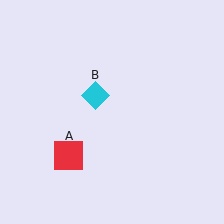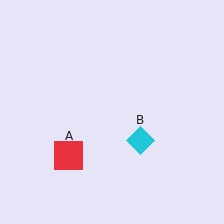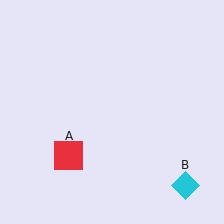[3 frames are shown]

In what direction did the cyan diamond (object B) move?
The cyan diamond (object B) moved down and to the right.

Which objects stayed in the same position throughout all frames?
Red square (object A) remained stationary.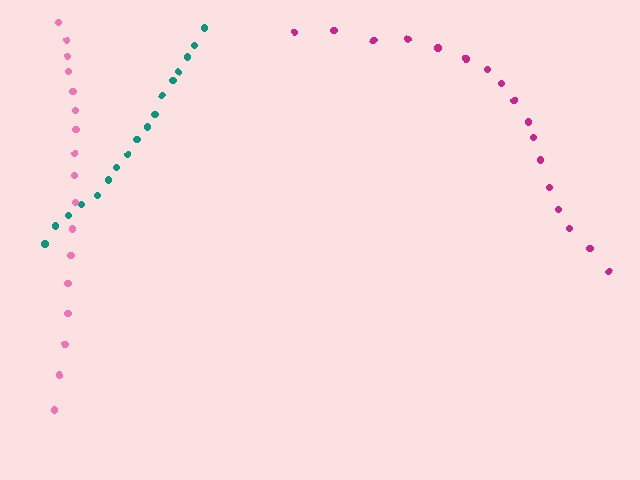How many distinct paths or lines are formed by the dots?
There are 3 distinct paths.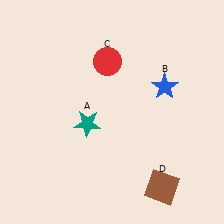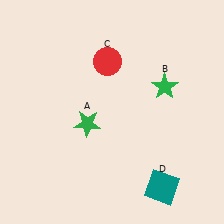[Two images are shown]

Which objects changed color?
A changed from teal to green. B changed from blue to green. D changed from brown to teal.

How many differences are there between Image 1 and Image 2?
There are 3 differences between the two images.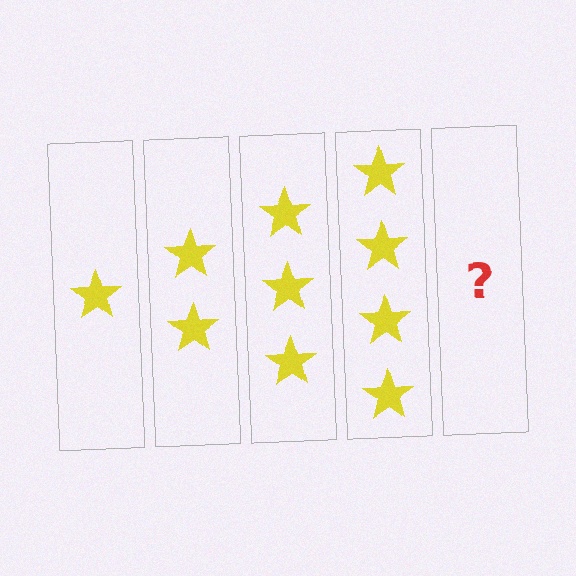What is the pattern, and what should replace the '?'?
The pattern is that each step adds one more star. The '?' should be 5 stars.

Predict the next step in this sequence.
The next step is 5 stars.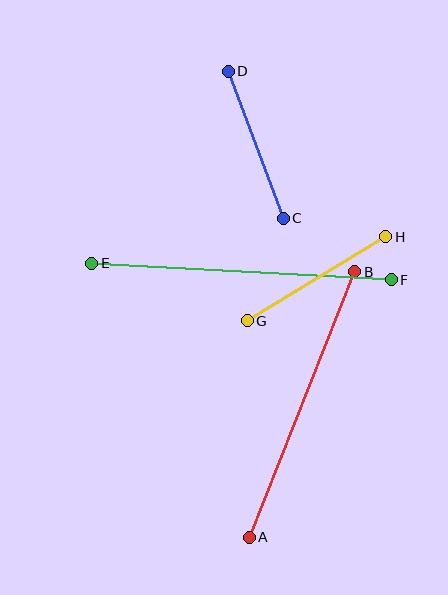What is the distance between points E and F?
The distance is approximately 300 pixels.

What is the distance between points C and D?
The distance is approximately 157 pixels.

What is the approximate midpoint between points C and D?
The midpoint is at approximately (256, 145) pixels.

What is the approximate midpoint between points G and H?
The midpoint is at approximately (317, 279) pixels.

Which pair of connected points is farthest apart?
Points E and F are farthest apart.